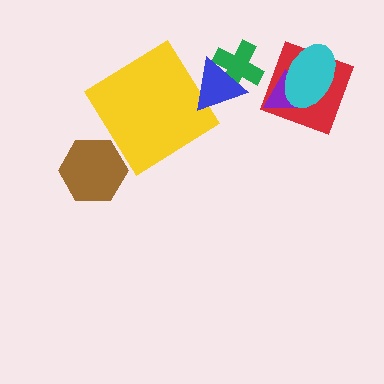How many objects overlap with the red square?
2 objects overlap with the red square.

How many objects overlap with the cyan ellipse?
2 objects overlap with the cyan ellipse.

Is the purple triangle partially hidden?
Yes, it is partially covered by another shape.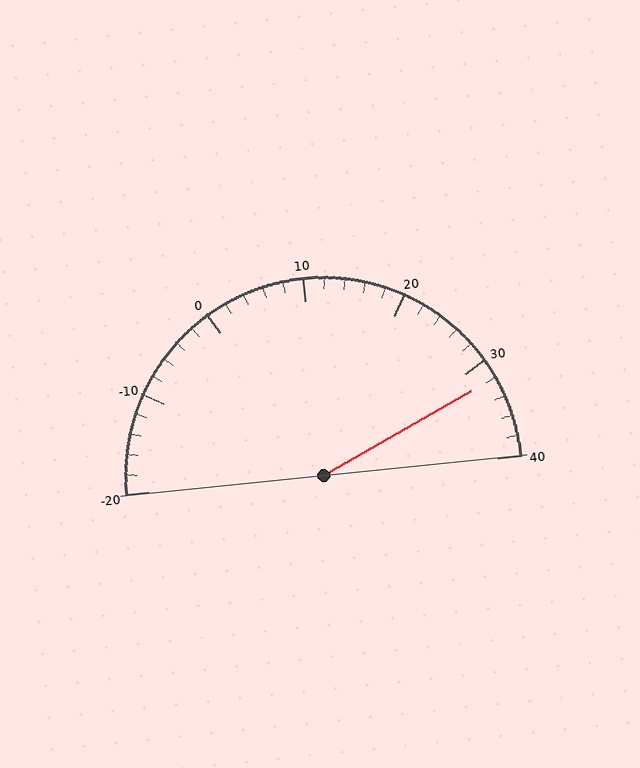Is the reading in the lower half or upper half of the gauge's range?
The reading is in the upper half of the range (-20 to 40).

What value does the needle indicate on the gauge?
The needle indicates approximately 32.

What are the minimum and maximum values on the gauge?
The gauge ranges from -20 to 40.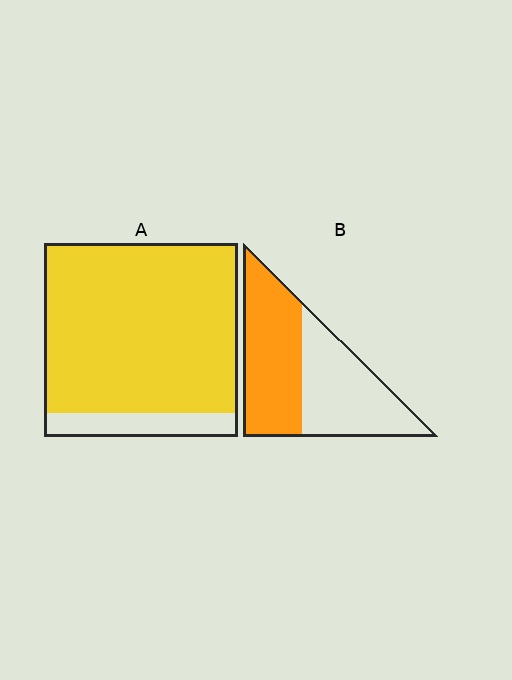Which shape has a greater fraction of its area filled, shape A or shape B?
Shape A.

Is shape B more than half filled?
Roughly half.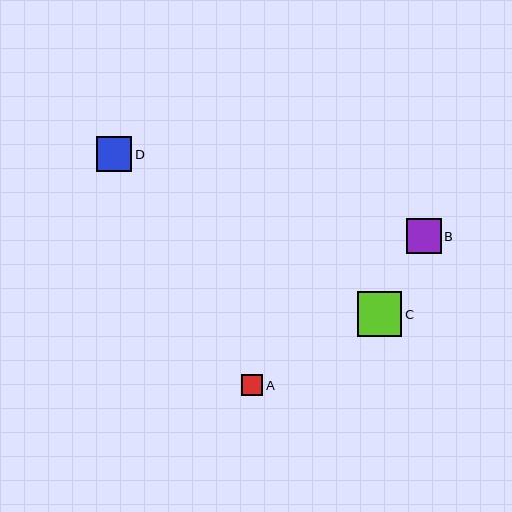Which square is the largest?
Square C is the largest with a size of approximately 44 pixels.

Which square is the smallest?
Square A is the smallest with a size of approximately 21 pixels.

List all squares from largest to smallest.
From largest to smallest: C, D, B, A.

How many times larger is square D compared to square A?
Square D is approximately 1.7 times the size of square A.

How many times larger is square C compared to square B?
Square C is approximately 1.3 times the size of square B.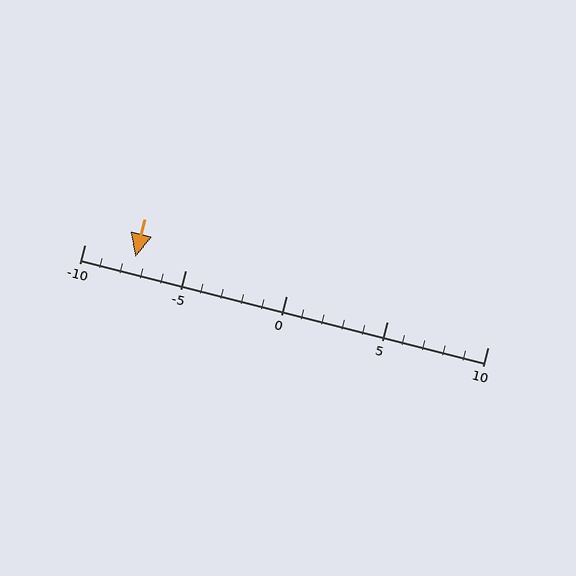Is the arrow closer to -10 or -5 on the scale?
The arrow is closer to -5.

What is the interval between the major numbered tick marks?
The major tick marks are spaced 5 units apart.